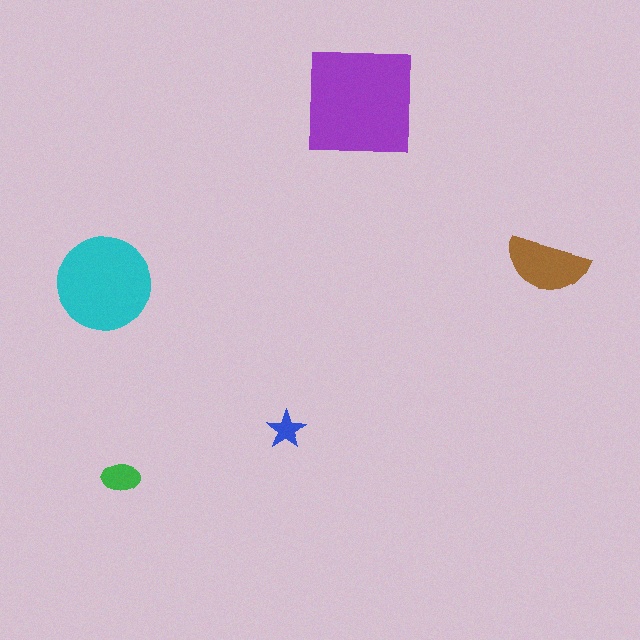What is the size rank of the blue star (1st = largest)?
5th.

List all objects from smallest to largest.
The blue star, the green ellipse, the brown semicircle, the cyan circle, the purple square.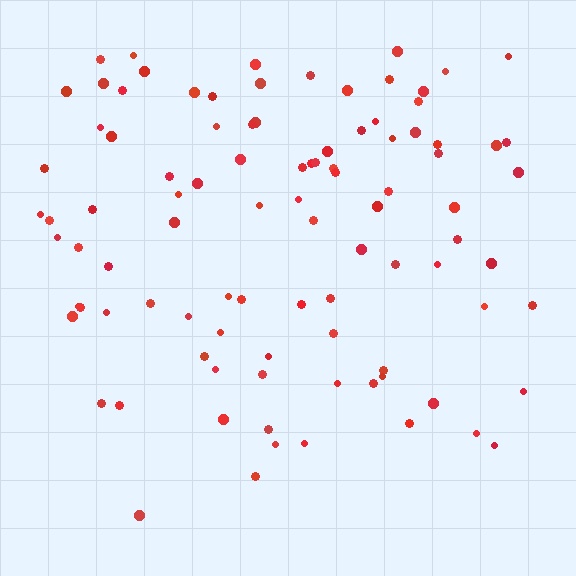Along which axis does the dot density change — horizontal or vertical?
Vertical.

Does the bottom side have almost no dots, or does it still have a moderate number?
Still a moderate number, just noticeably fewer than the top.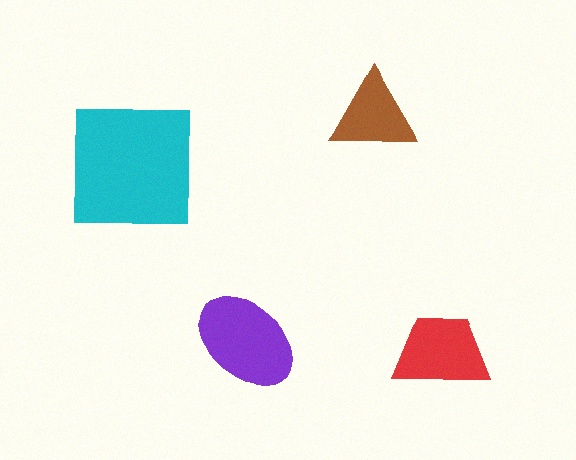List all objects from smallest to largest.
The brown triangle, the red trapezoid, the purple ellipse, the cyan square.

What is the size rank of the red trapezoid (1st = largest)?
3rd.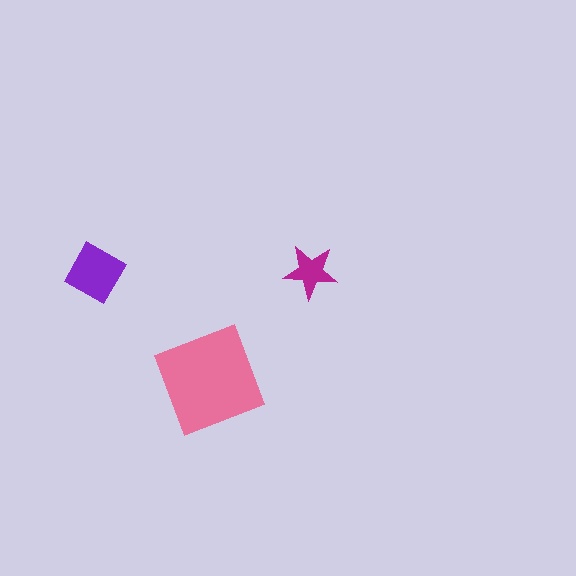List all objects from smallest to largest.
The magenta star, the purple diamond, the pink square.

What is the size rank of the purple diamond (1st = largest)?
2nd.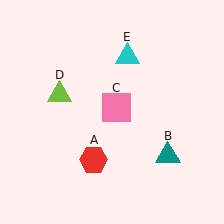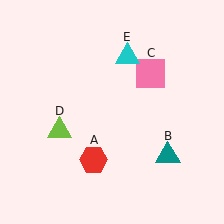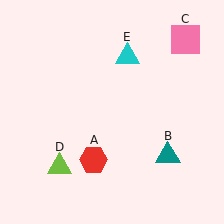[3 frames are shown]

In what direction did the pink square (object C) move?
The pink square (object C) moved up and to the right.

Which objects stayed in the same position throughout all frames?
Red hexagon (object A) and teal triangle (object B) and cyan triangle (object E) remained stationary.